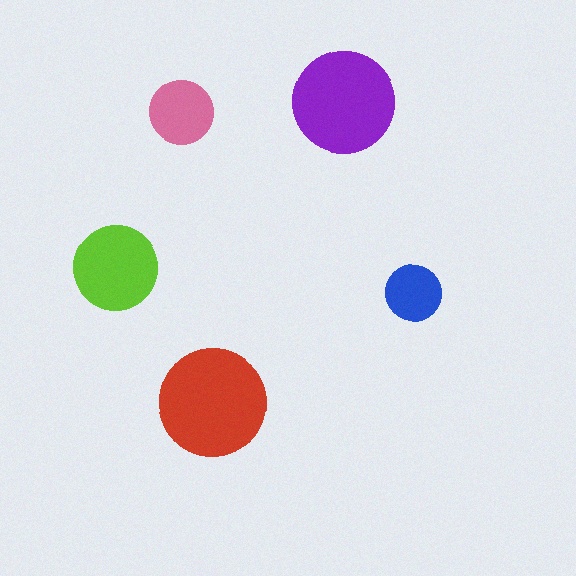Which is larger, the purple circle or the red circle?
The red one.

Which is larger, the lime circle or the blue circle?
The lime one.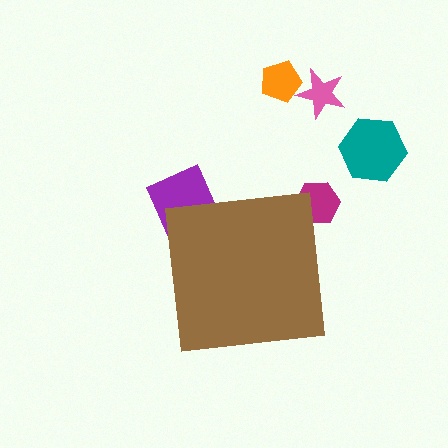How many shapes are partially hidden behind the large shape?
2 shapes are partially hidden.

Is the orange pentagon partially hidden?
No, the orange pentagon is fully visible.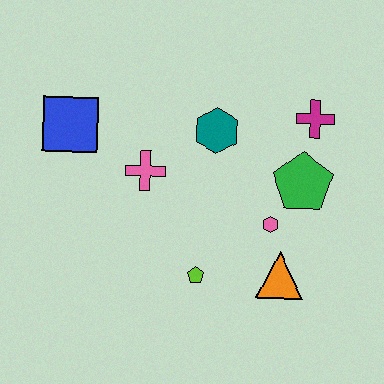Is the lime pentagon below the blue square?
Yes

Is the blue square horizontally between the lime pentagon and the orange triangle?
No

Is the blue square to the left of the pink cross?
Yes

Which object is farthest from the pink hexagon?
The blue square is farthest from the pink hexagon.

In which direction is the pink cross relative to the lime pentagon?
The pink cross is above the lime pentagon.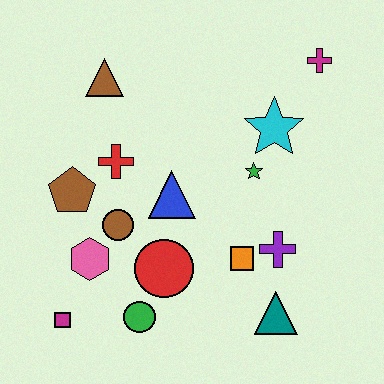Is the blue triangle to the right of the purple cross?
No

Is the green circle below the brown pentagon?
Yes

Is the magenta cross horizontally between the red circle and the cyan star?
No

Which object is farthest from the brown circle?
The magenta cross is farthest from the brown circle.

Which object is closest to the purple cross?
The orange square is closest to the purple cross.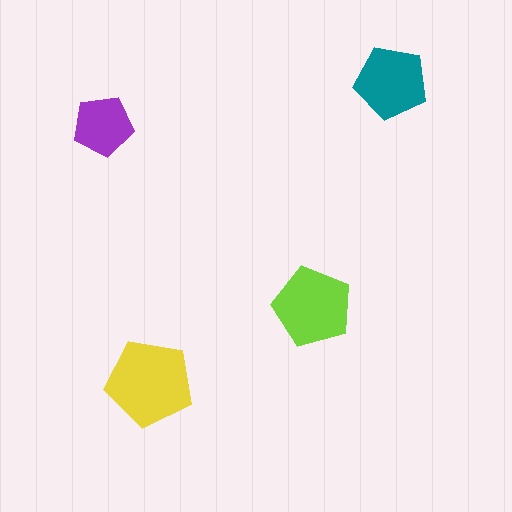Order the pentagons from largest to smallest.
the yellow one, the lime one, the teal one, the purple one.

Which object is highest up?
The teal pentagon is topmost.